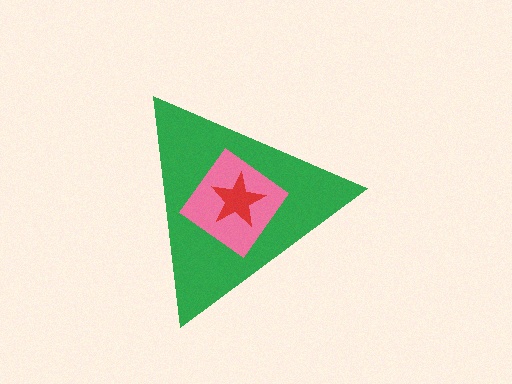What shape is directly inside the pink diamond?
The red star.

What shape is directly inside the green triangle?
The pink diamond.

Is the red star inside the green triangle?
Yes.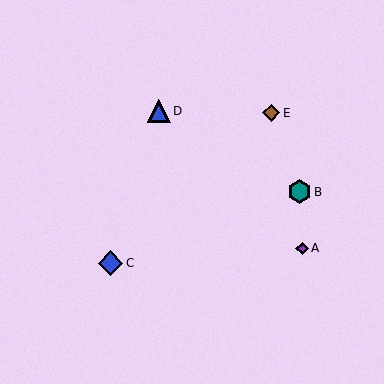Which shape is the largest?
The blue diamond (labeled C) is the largest.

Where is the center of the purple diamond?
The center of the purple diamond is at (302, 248).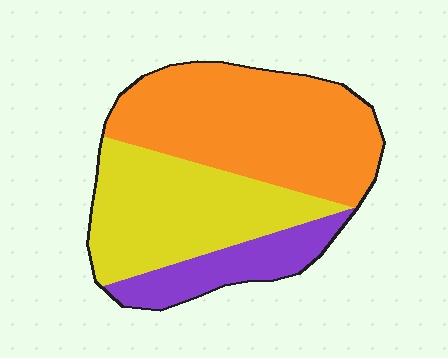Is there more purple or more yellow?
Yellow.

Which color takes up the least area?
Purple, at roughly 15%.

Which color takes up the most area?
Orange, at roughly 50%.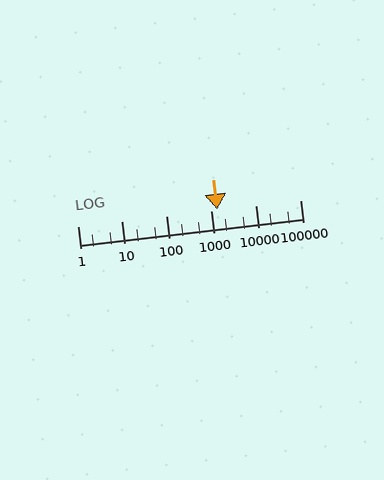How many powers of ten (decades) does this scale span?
The scale spans 5 decades, from 1 to 100000.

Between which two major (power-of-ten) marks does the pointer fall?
The pointer is between 1000 and 10000.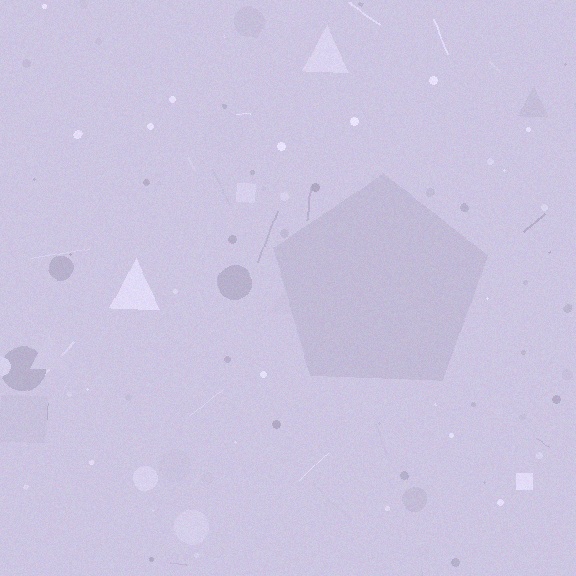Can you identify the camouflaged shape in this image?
The camouflaged shape is a pentagon.